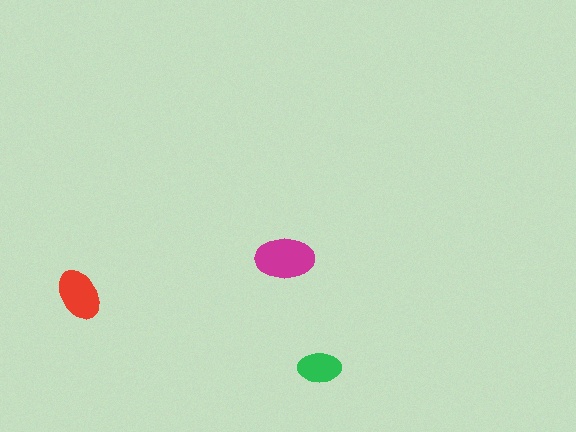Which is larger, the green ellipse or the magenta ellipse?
The magenta one.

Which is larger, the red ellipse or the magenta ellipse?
The magenta one.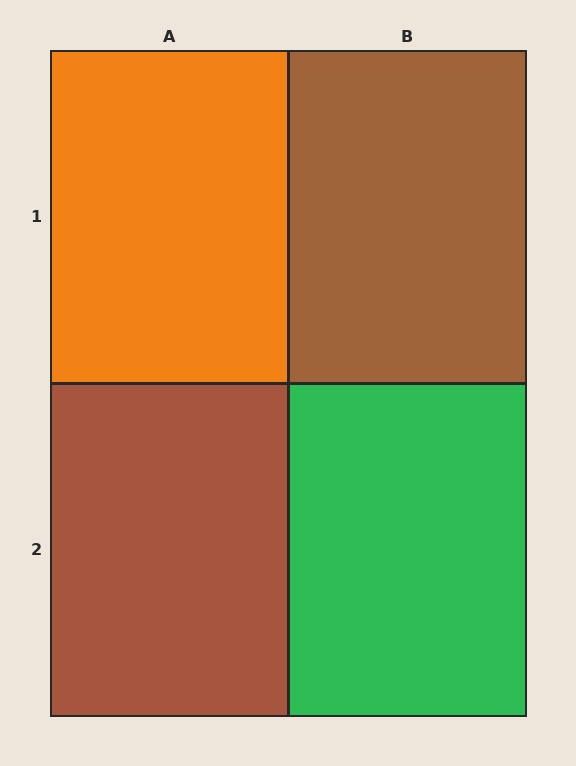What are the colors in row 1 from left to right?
Orange, brown.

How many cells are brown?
2 cells are brown.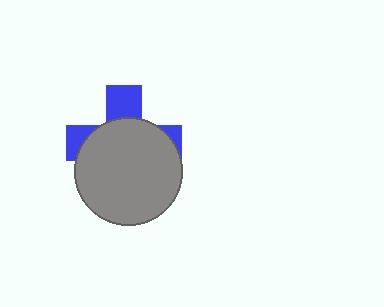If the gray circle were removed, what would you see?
You would see the complete blue cross.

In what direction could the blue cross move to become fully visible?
The blue cross could move up. That would shift it out from behind the gray circle entirely.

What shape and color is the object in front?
The object in front is a gray circle.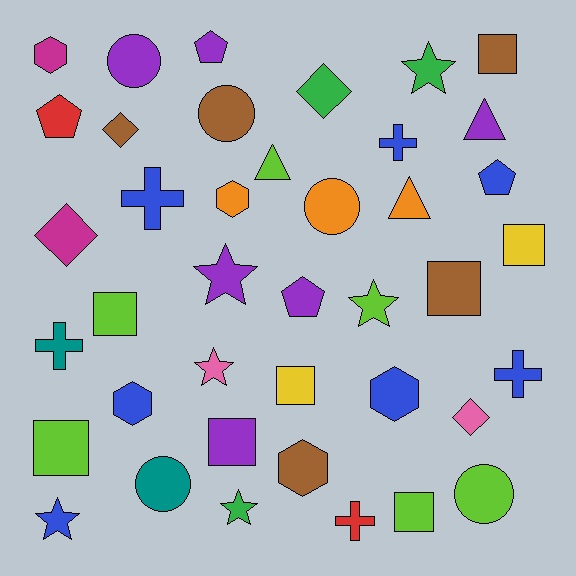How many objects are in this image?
There are 40 objects.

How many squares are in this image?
There are 8 squares.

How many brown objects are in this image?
There are 5 brown objects.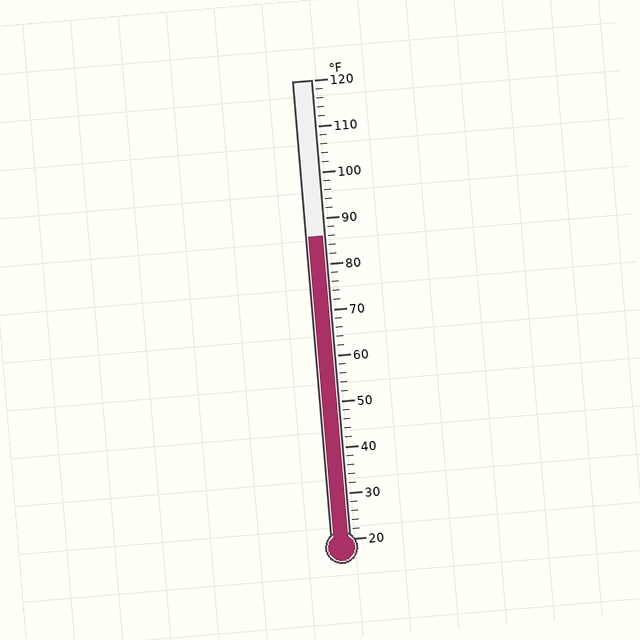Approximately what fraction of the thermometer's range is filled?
The thermometer is filled to approximately 65% of its range.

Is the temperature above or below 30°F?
The temperature is above 30°F.